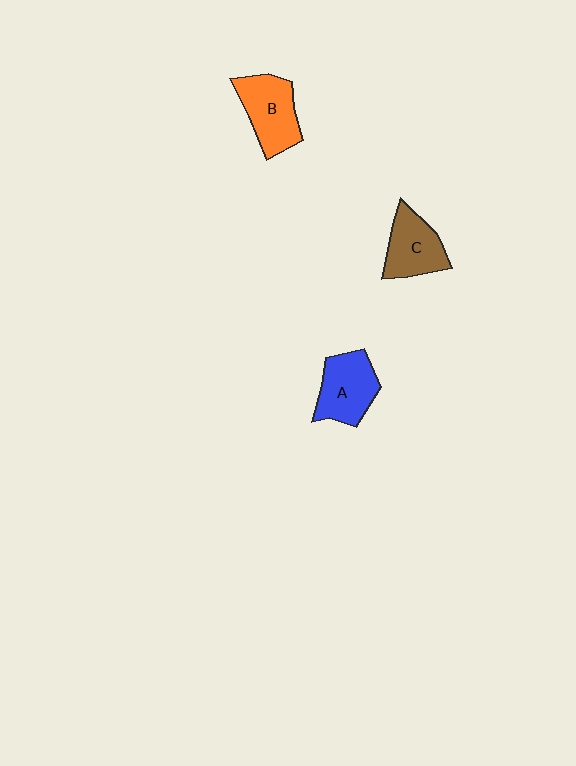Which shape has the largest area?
Shape B (orange).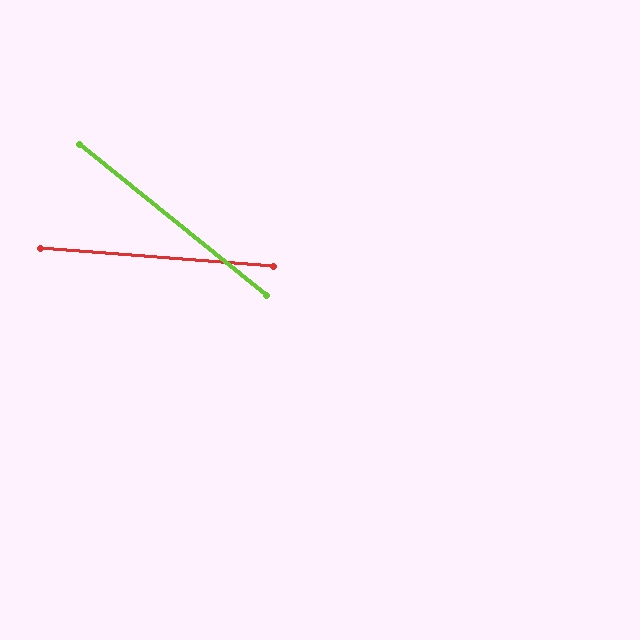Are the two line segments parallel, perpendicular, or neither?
Neither parallel nor perpendicular — they differ by about 35°.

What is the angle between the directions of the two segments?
Approximately 35 degrees.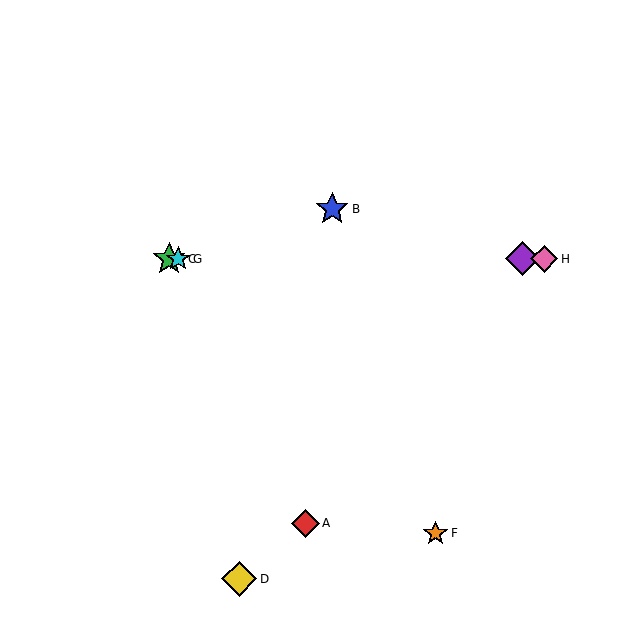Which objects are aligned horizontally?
Objects C, E, G, H are aligned horizontally.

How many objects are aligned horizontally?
4 objects (C, E, G, H) are aligned horizontally.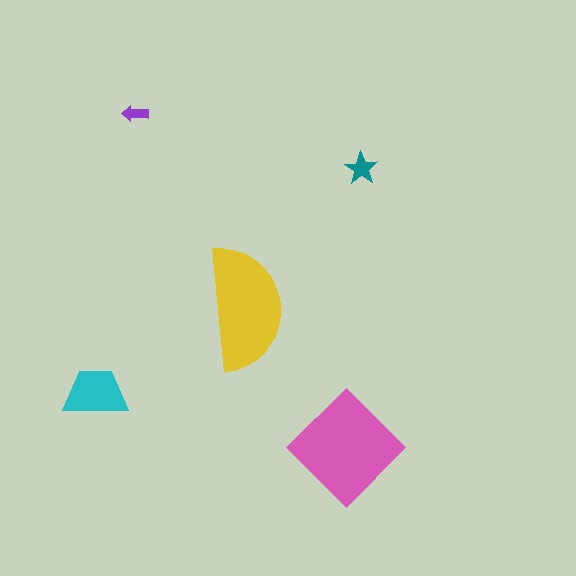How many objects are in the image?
There are 5 objects in the image.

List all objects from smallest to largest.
The purple arrow, the teal star, the cyan trapezoid, the yellow semicircle, the pink diamond.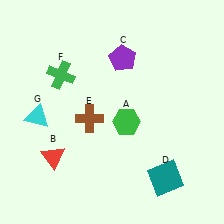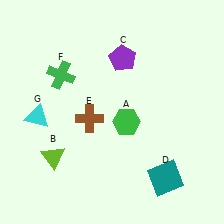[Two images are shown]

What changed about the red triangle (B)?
In Image 1, B is red. In Image 2, it changed to lime.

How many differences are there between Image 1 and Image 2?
There is 1 difference between the two images.